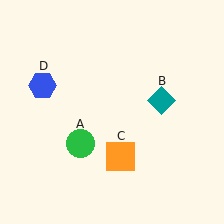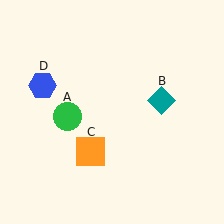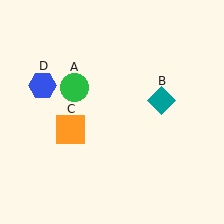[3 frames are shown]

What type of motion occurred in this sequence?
The green circle (object A), orange square (object C) rotated clockwise around the center of the scene.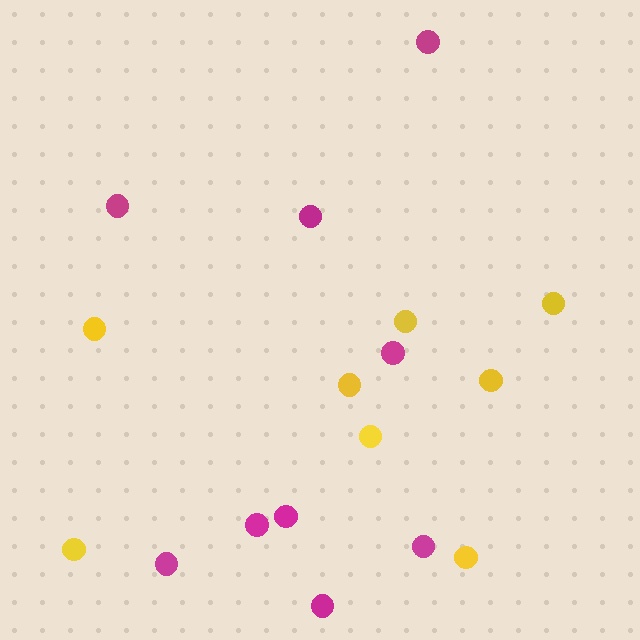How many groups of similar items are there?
There are 2 groups: one group of yellow circles (8) and one group of magenta circles (9).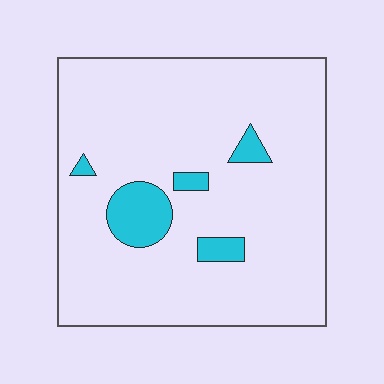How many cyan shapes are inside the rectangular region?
5.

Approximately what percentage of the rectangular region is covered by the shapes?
Approximately 10%.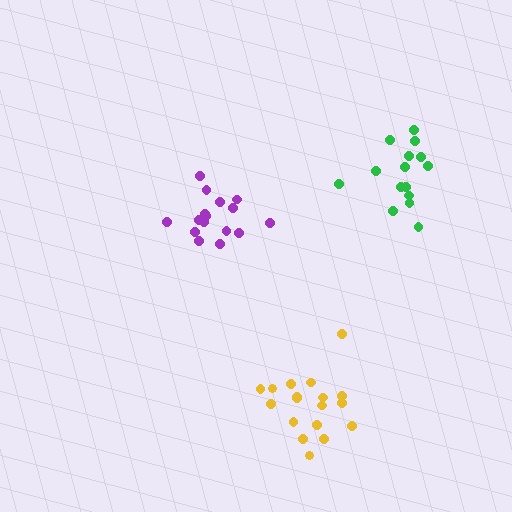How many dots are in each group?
Group 1: 18 dots, Group 2: 15 dots, Group 3: 16 dots (49 total).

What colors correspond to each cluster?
The clusters are colored: yellow, green, purple.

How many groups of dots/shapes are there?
There are 3 groups.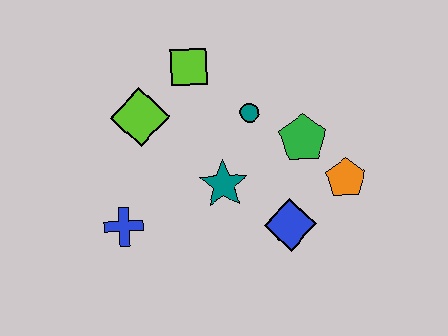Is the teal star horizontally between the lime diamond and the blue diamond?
Yes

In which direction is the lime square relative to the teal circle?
The lime square is to the left of the teal circle.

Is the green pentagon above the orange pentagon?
Yes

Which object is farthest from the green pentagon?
The blue cross is farthest from the green pentagon.